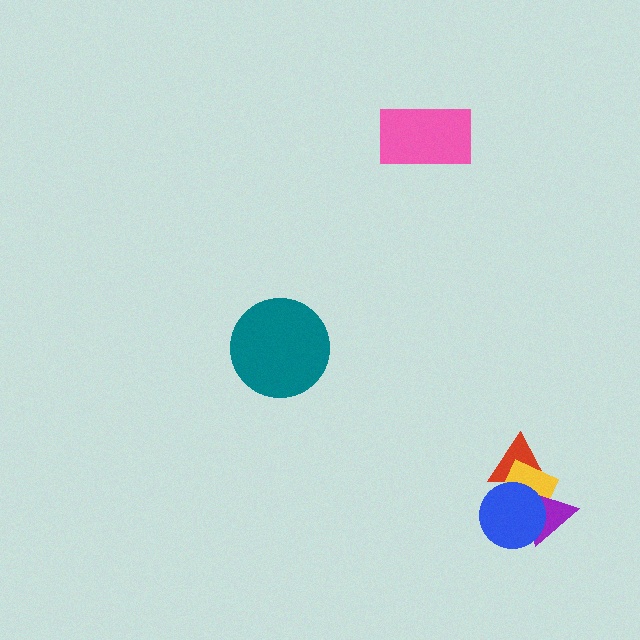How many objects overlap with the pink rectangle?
0 objects overlap with the pink rectangle.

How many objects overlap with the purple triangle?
3 objects overlap with the purple triangle.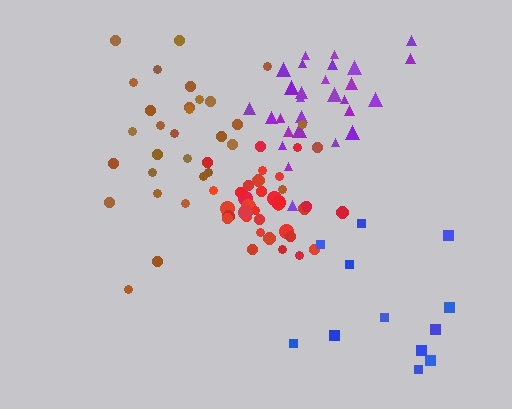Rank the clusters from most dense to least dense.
red, purple, brown, blue.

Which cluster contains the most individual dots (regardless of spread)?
Red (33).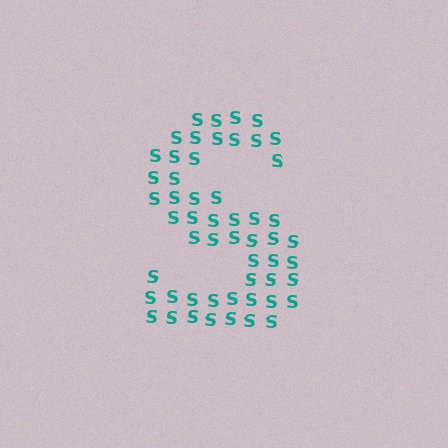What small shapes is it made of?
It is made of small letter S's.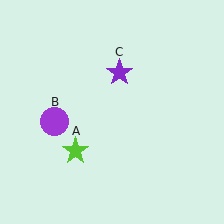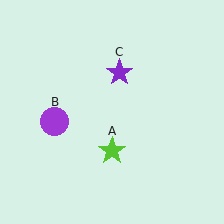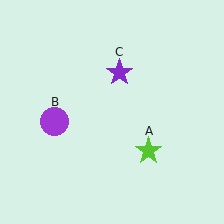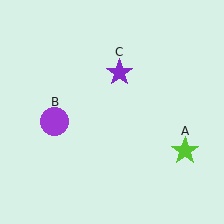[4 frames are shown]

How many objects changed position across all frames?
1 object changed position: lime star (object A).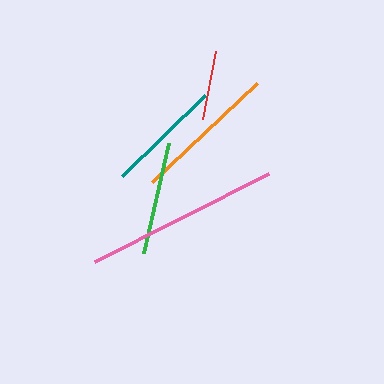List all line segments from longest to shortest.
From longest to shortest: pink, orange, teal, green, red.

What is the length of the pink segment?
The pink segment is approximately 194 pixels long.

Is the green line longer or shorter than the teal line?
The teal line is longer than the green line.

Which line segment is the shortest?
The red line is the shortest at approximately 70 pixels.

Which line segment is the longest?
The pink line is the longest at approximately 194 pixels.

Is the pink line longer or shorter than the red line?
The pink line is longer than the red line.